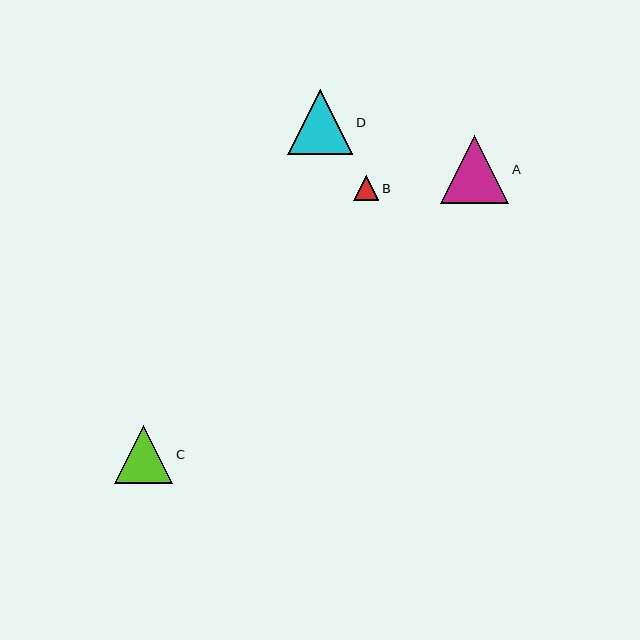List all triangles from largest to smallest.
From largest to smallest: A, D, C, B.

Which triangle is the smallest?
Triangle B is the smallest with a size of approximately 25 pixels.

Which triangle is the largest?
Triangle A is the largest with a size of approximately 68 pixels.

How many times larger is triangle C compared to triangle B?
Triangle C is approximately 2.3 times the size of triangle B.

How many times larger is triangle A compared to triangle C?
Triangle A is approximately 1.2 times the size of triangle C.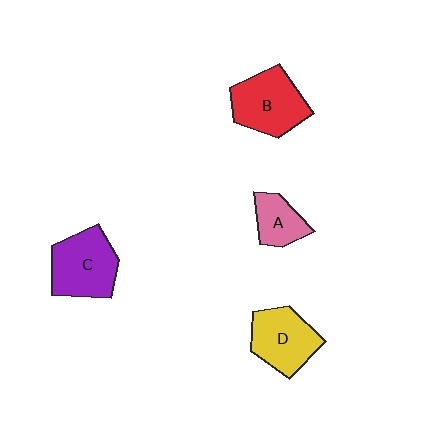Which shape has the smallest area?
Shape A (pink).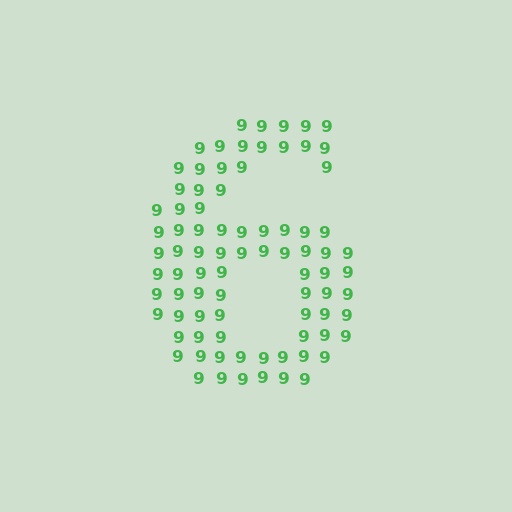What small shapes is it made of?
It is made of small digit 9's.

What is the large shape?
The large shape is the digit 6.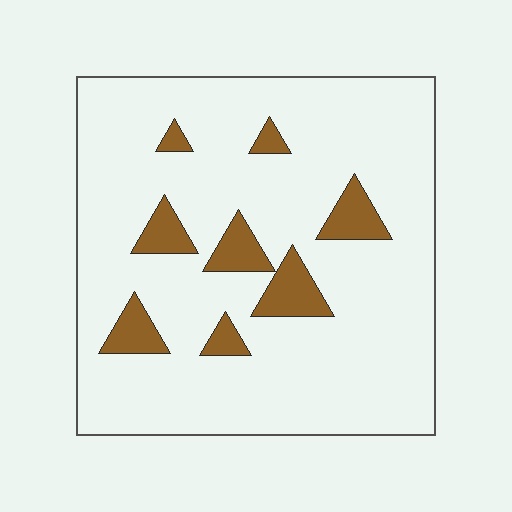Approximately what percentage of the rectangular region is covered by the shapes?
Approximately 10%.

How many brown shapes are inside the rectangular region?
8.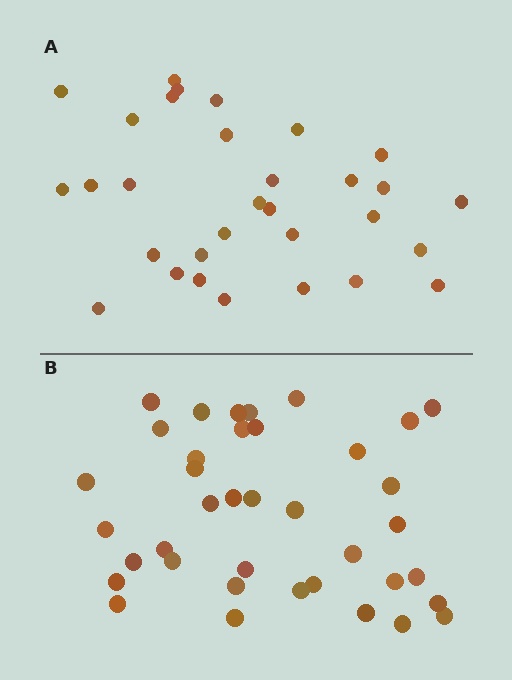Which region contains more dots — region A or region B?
Region B (the bottom region) has more dots.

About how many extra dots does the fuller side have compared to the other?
Region B has roughly 8 or so more dots than region A.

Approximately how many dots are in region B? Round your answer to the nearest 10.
About 40 dots. (The exact count is 38, which rounds to 40.)